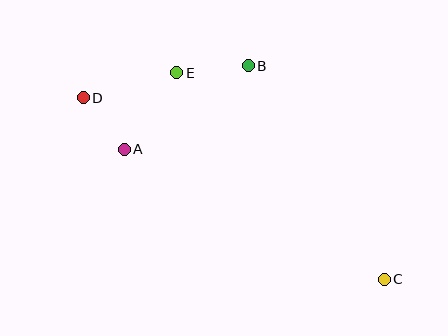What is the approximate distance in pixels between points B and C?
The distance between B and C is approximately 253 pixels.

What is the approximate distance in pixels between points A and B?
The distance between A and B is approximately 150 pixels.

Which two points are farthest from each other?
Points C and D are farthest from each other.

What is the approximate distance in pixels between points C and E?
The distance between C and E is approximately 293 pixels.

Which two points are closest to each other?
Points A and D are closest to each other.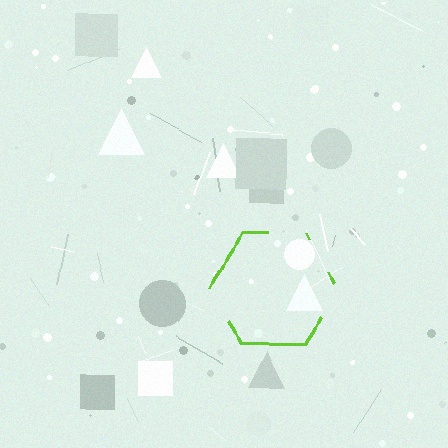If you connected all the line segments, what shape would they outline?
They would outline a hexagon.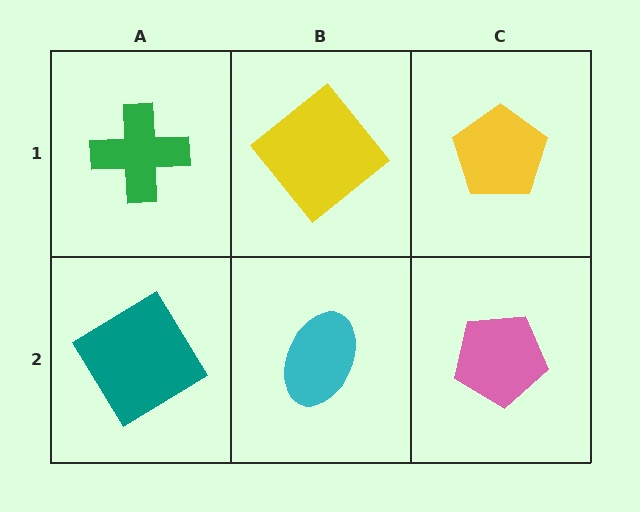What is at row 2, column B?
A cyan ellipse.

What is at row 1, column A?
A green cross.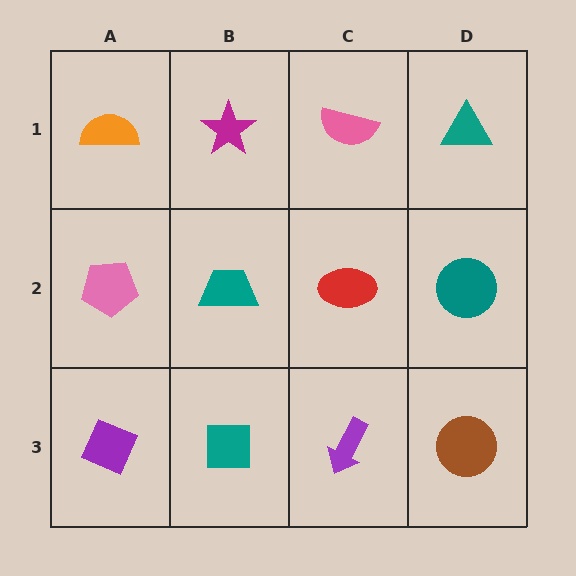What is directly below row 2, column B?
A teal square.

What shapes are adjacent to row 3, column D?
A teal circle (row 2, column D), a purple arrow (row 3, column C).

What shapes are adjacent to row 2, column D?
A teal triangle (row 1, column D), a brown circle (row 3, column D), a red ellipse (row 2, column C).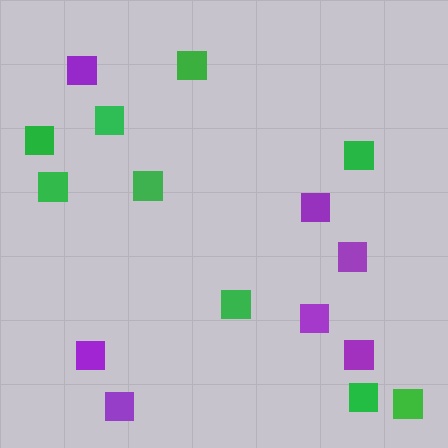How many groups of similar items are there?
There are 2 groups: one group of green squares (9) and one group of purple squares (7).